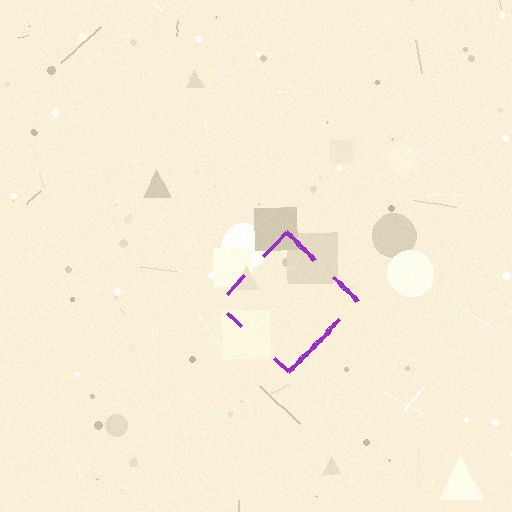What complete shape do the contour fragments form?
The contour fragments form a diamond.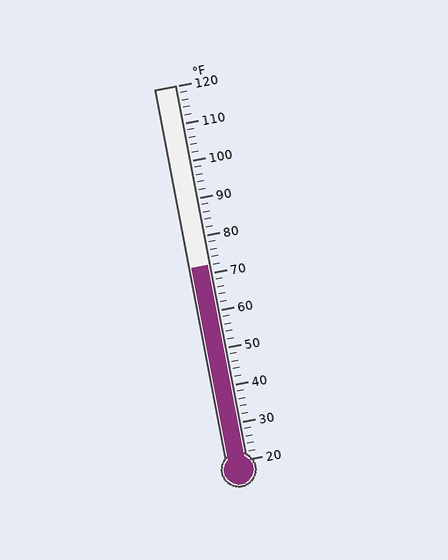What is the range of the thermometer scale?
The thermometer scale ranges from 20°F to 120°F.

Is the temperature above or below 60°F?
The temperature is above 60°F.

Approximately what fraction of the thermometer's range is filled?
The thermometer is filled to approximately 50% of its range.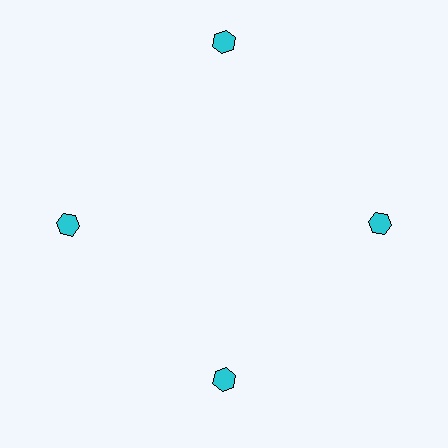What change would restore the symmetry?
The symmetry would be restored by moving it inward, back onto the ring so that all 4 hexagons sit at equal angles and equal distance from the center.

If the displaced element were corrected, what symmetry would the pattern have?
It would have 4-fold rotational symmetry — the pattern would map onto itself every 90 degrees.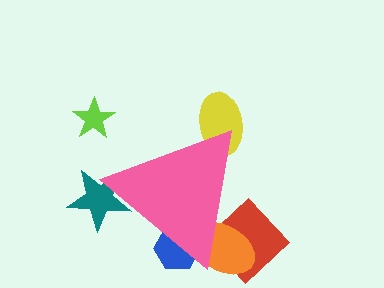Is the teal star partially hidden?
Yes, the teal star is partially hidden behind the pink triangle.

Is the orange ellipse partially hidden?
Yes, the orange ellipse is partially hidden behind the pink triangle.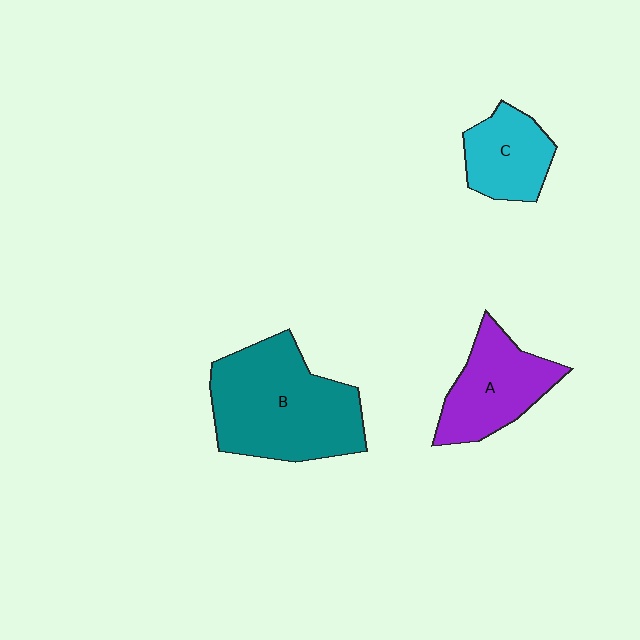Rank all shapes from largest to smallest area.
From largest to smallest: B (teal), A (purple), C (cyan).